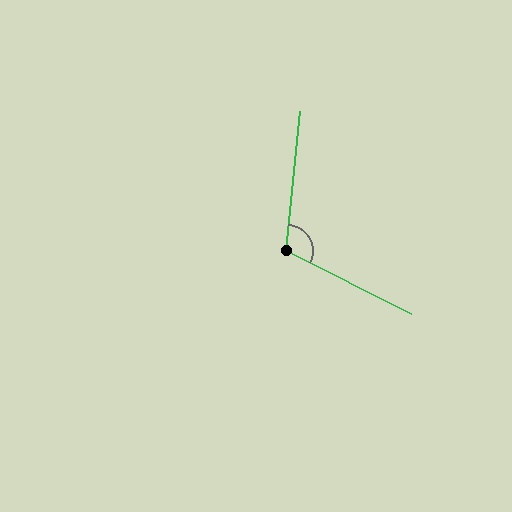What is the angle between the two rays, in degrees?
Approximately 111 degrees.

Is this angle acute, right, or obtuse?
It is obtuse.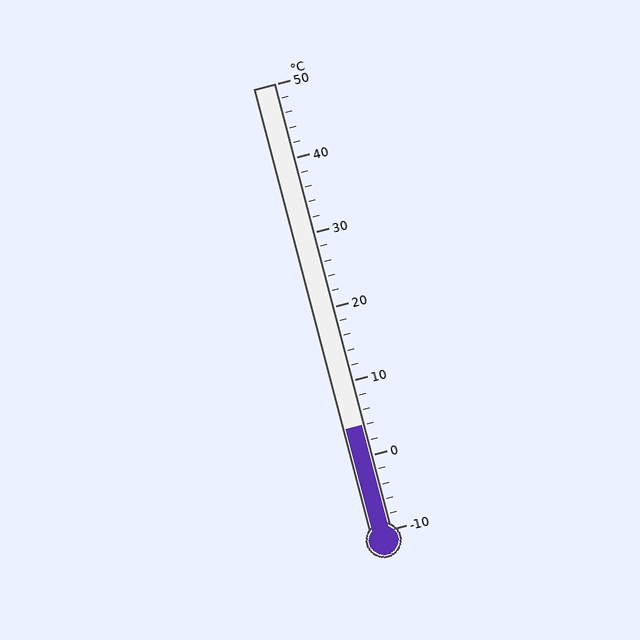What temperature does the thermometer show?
The thermometer shows approximately 4°C.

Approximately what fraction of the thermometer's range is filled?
The thermometer is filled to approximately 25% of its range.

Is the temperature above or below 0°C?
The temperature is above 0°C.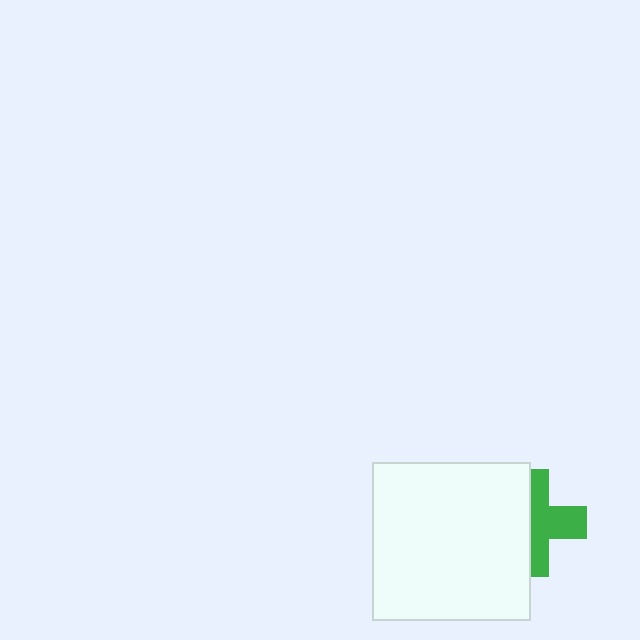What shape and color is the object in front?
The object in front is a white square.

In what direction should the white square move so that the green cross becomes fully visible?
The white square should move left. That is the shortest direction to clear the overlap and leave the green cross fully visible.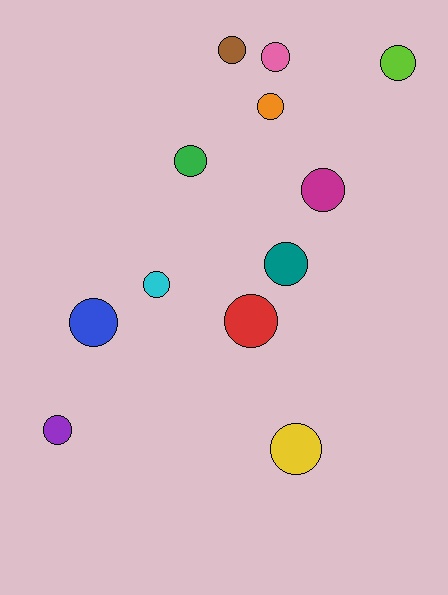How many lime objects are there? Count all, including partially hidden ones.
There is 1 lime object.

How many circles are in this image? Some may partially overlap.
There are 12 circles.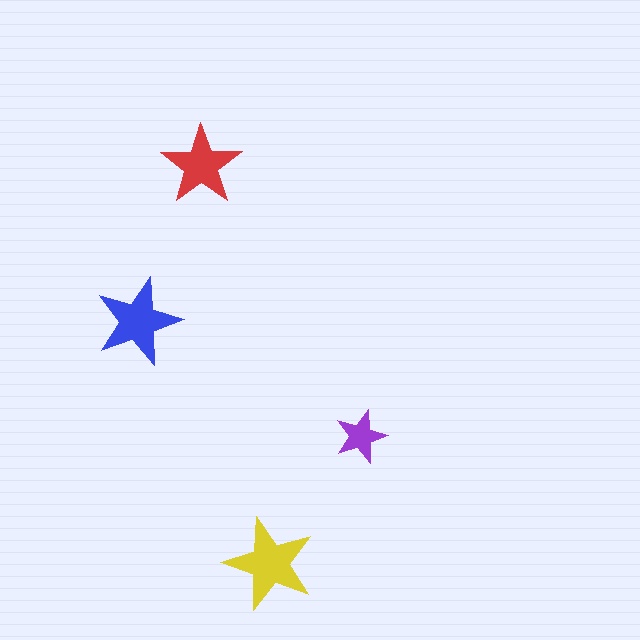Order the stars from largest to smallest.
the yellow one, the blue one, the red one, the purple one.